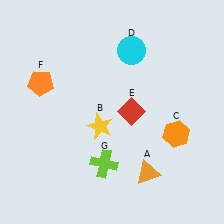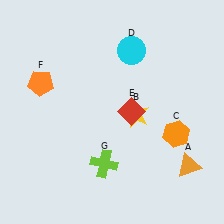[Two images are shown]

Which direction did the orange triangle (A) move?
The orange triangle (A) moved right.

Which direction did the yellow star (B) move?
The yellow star (B) moved right.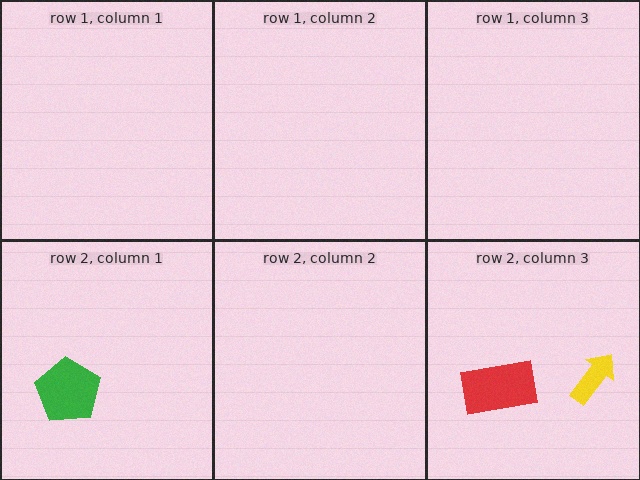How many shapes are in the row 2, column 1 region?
1.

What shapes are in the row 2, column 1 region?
The green pentagon.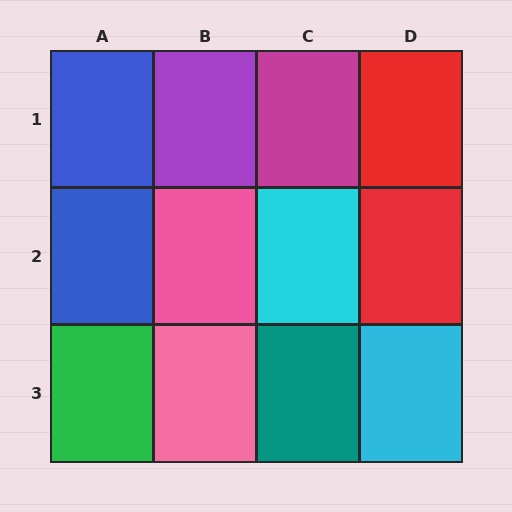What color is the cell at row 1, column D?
Red.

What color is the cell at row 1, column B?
Purple.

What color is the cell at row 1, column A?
Blue.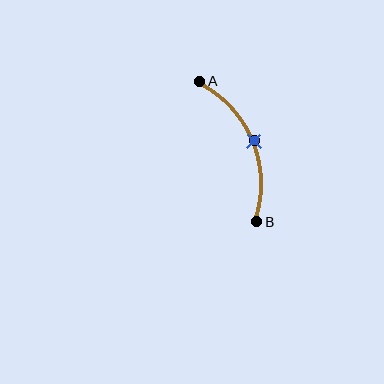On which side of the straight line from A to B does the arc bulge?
The arc bulges to the right of the straight line connecting A and B.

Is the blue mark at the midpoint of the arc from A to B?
Yes. The blue mark lies on the arc at equal arc-length from both A and B — it is the arc midpoint.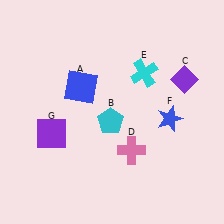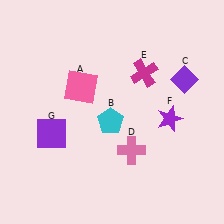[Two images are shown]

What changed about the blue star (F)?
In Image 1, F is blue. In Image 2, it changed to purple.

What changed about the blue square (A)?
In Image 1, A is blue. In Image 2, it changed to pink.